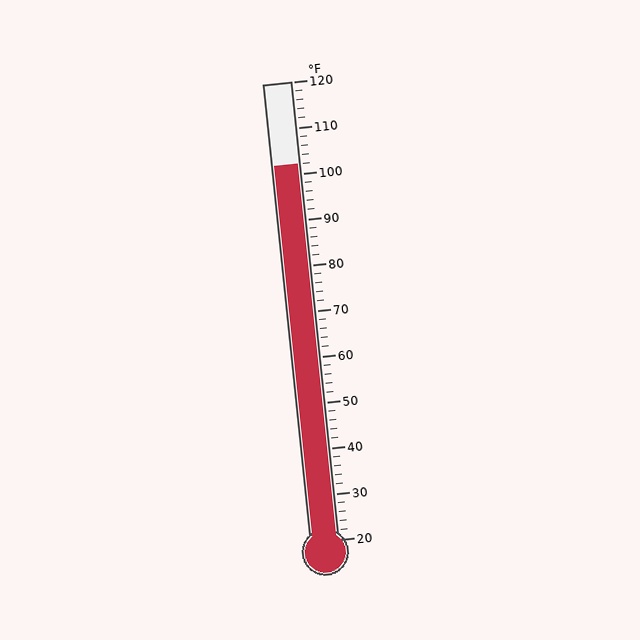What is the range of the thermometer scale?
The thermometer scale ranges from 20°F to 120°F.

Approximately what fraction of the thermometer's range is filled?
The thermometer is filled to approximately 80% of its range.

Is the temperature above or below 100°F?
The temperature is above 100°F.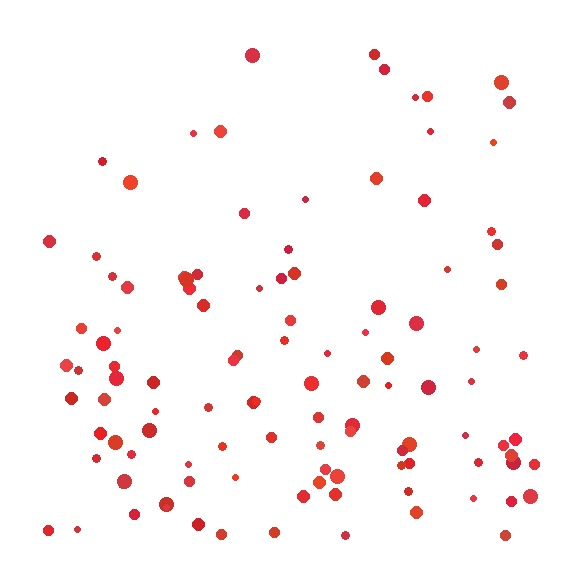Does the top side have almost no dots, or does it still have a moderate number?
Still a moderate number, just noticeably fewer than the bottom.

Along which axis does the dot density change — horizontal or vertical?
Vertical.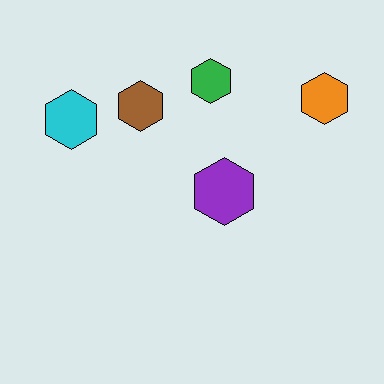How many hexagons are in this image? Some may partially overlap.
There are 5 hexagons.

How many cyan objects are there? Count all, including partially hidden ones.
There is 1 cyan object.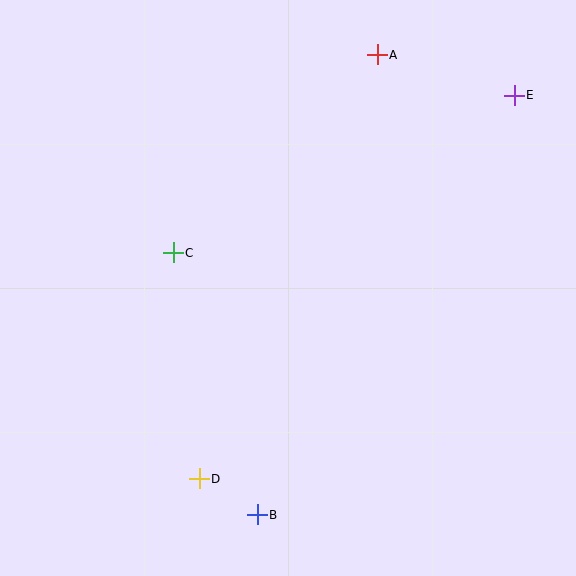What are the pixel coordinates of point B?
Point B is at (257, 515).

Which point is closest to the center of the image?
Point C at (173, 253) is closest to the center.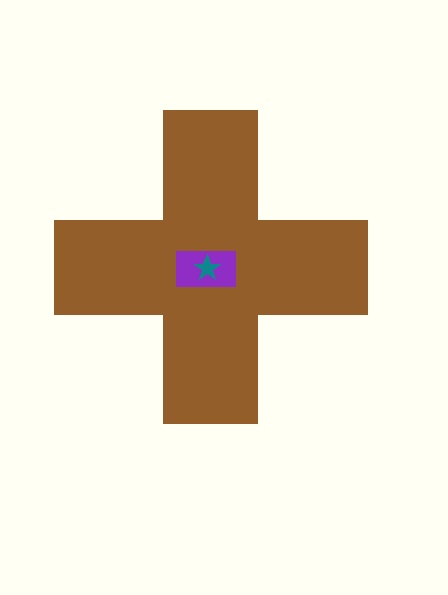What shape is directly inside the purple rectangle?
The teal star.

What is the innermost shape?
The teal star.